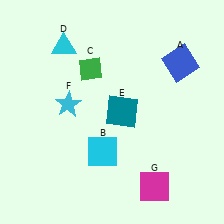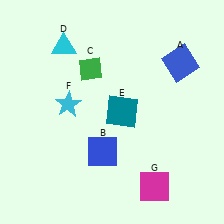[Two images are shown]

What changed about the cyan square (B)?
In Image 1, B is cyan. In Image 2, it changed to blue.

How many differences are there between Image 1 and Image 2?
There is 1 difference between the two images.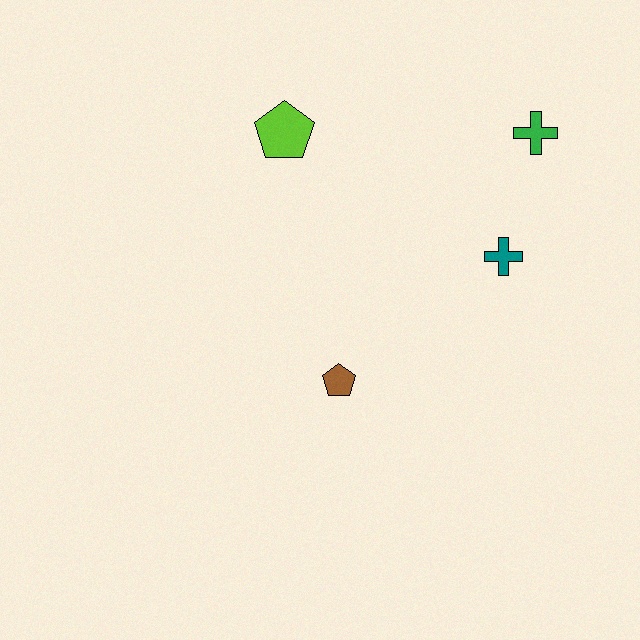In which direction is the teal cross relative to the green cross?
The teal cross is below the green cross.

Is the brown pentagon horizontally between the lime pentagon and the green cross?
Yes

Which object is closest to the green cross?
The teal cross is closest to the green cross.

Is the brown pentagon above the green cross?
No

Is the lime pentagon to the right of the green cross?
No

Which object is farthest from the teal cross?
The lime pentagon is farthest from the teal cross.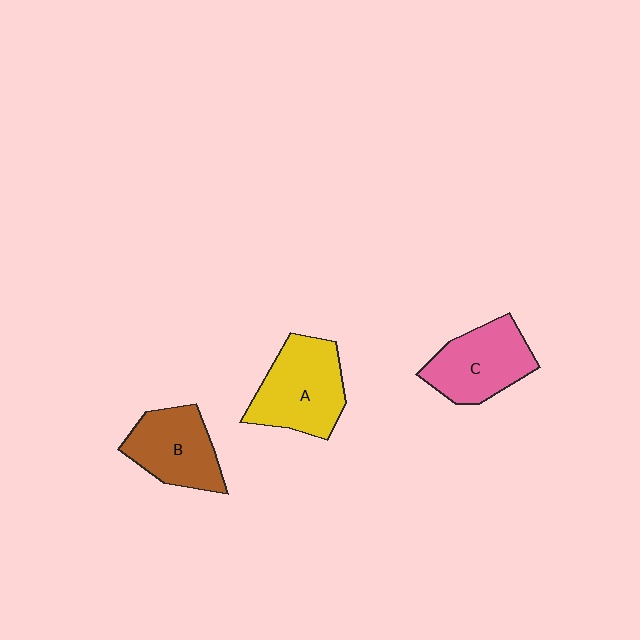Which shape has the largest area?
Shape A (yellow).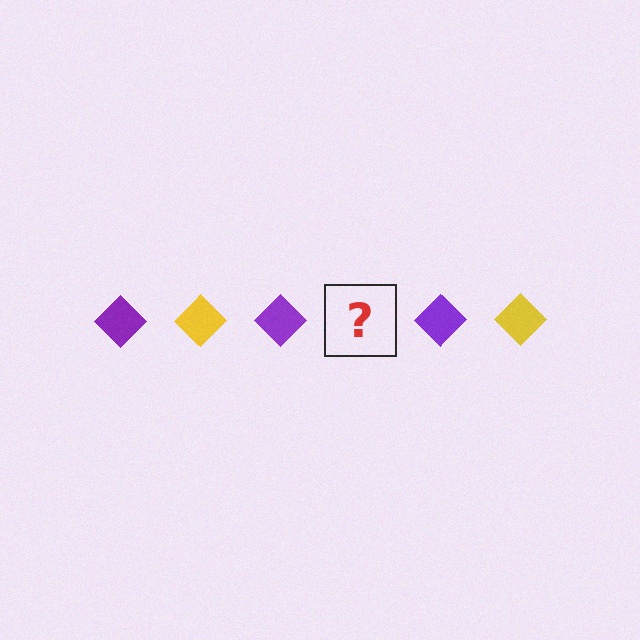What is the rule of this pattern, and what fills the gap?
The rule is that the pattern cycles through purple, yellow diamonds. The gap should be filled with a yellow diamond.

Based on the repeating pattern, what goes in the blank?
The blank should be a yellow diamond.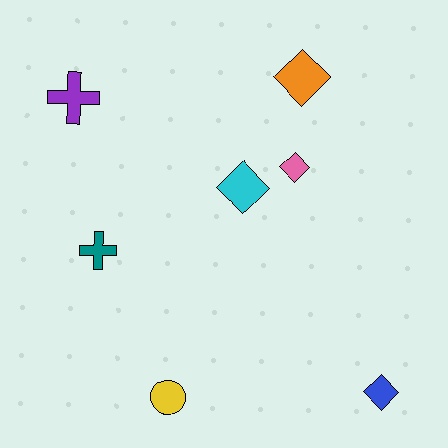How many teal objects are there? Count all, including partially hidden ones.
There is 1 teal object.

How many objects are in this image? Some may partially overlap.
There are 7 objects.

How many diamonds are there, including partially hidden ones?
There are 4 diamonds.